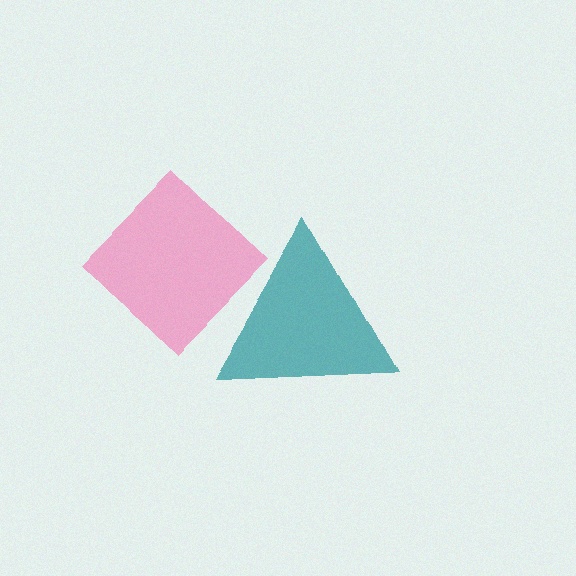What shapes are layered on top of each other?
The layered shapes are: a pink diamond, a teal triangle.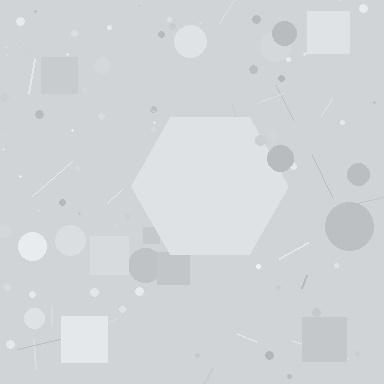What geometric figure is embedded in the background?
A hexagon is embedded in the background.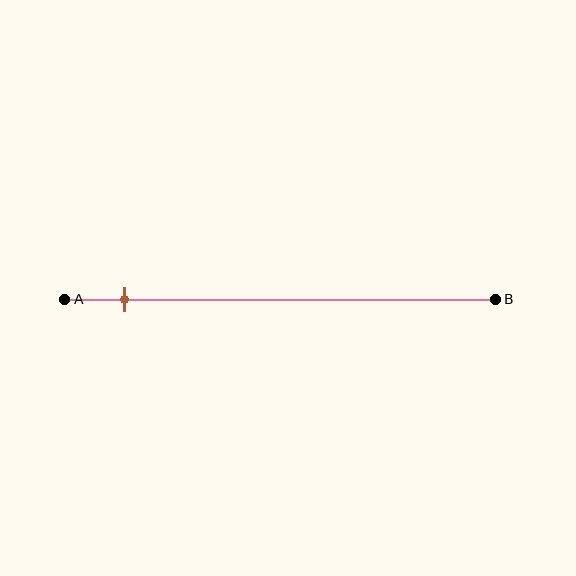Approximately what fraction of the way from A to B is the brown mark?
The brown mark is approximately 15% of the way from A to B.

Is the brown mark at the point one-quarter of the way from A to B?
No, the mark is at about 15% from A, not at the 25% one-quarter point.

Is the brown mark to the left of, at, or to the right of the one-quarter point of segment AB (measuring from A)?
The brown mark is to the left of the one-quarter point of segment AB.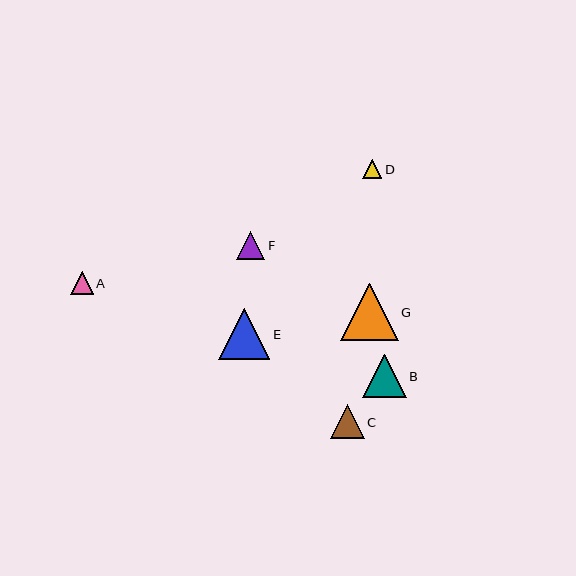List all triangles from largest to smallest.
From largest to smallest: G, E, B, C, F, A, D.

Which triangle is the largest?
Triangle G is the largest with a size of approximately 57 pixels.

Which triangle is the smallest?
Triangle D is the smallest with a size of approximately 19 pixels.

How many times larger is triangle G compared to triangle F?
Triangle G is approximately 2.0 times the size of triangle F.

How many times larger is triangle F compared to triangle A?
Triangle F is approximately 1.3 times the size of triangle A.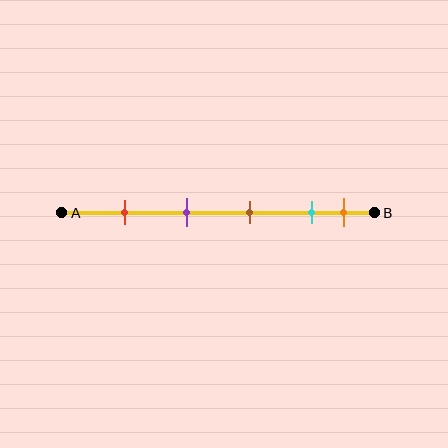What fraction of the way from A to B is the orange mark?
The orange mark is approximately 90% (0.9) of the way from A to B.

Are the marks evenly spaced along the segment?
No, the marks are not evenly spaced.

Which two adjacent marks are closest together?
The cyan and orange marks are the closest adjacent pair.